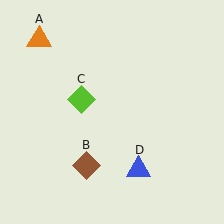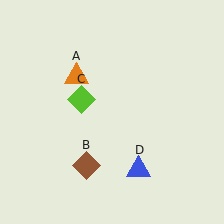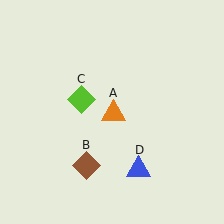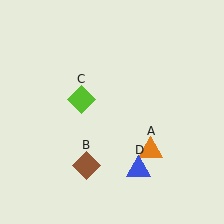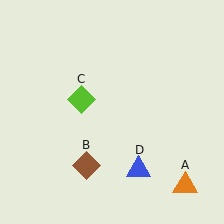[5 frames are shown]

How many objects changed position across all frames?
1 object changed position: orange triangle (object A).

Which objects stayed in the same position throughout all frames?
Brown diamond (object B) and lime diamond (object C) and blue triangle (object D) remained stationary.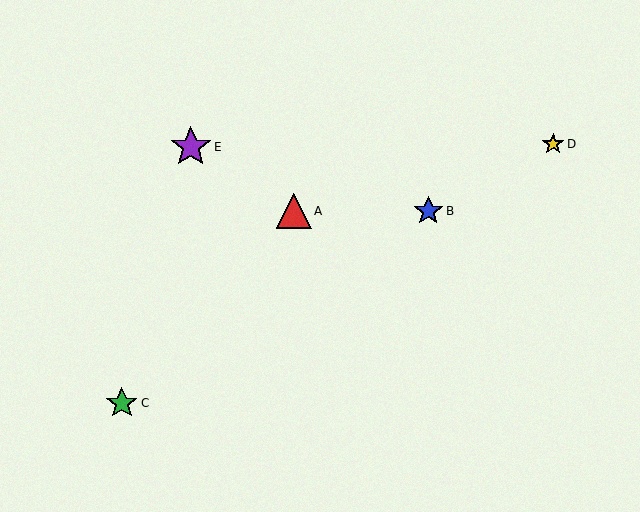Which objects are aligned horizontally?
Objects A, B are aligned horizontally.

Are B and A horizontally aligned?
Yes, both are at y≈211.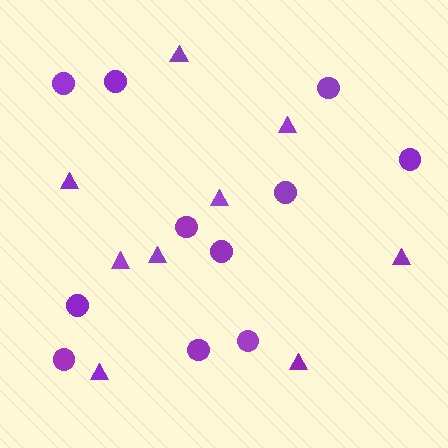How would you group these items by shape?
There are 2 groups: one group of circles (11) and one group of triangles (9).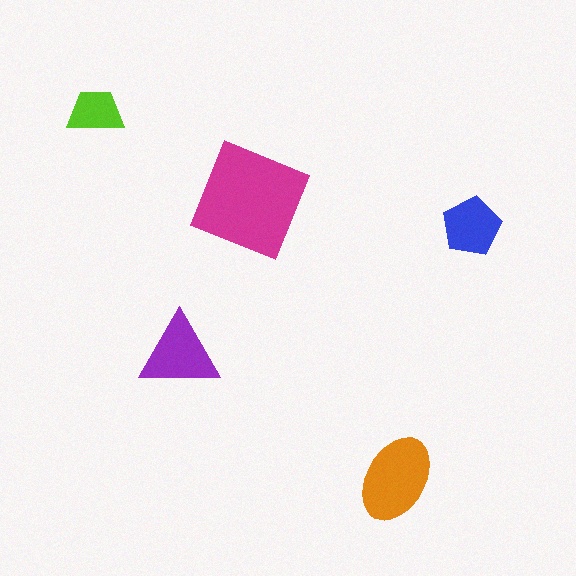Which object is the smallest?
The lime trapezoid.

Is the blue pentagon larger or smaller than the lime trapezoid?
Larger.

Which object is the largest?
The magenta square.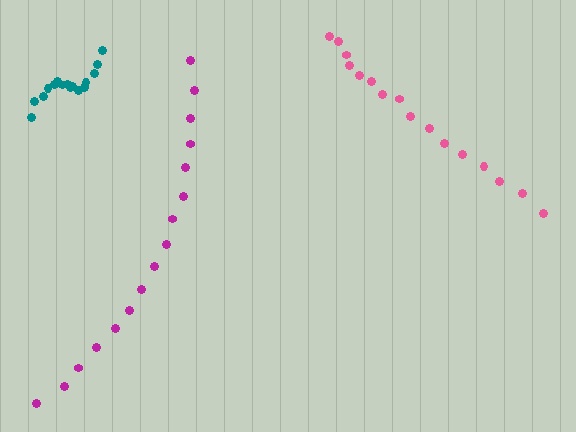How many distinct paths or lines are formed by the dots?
There are 3 distinct paths.